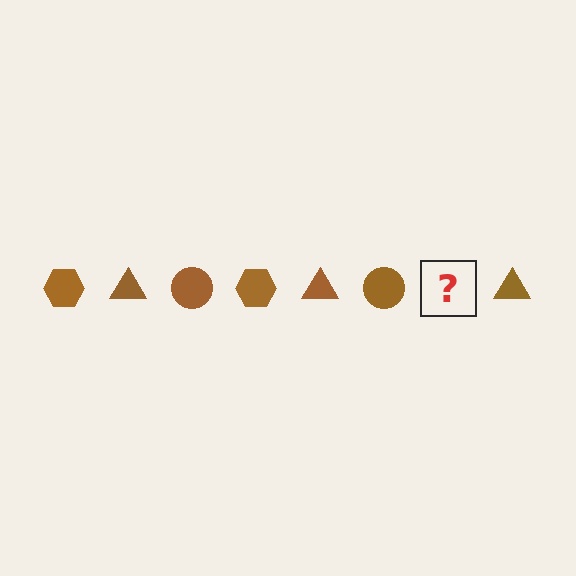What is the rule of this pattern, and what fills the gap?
The rule is that the pattern cycles through hexagon, triangle, circle shapes in brown. The gap should be filled with a brown hexagon.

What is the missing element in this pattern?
The missing element is a brown hexagon.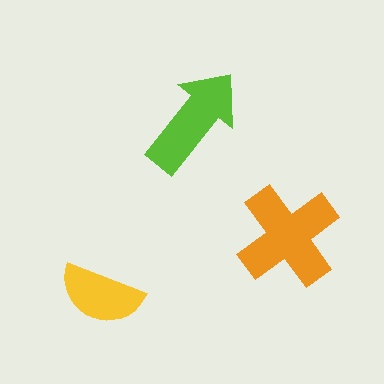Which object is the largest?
The orange cross.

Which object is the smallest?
The yellow semicircle.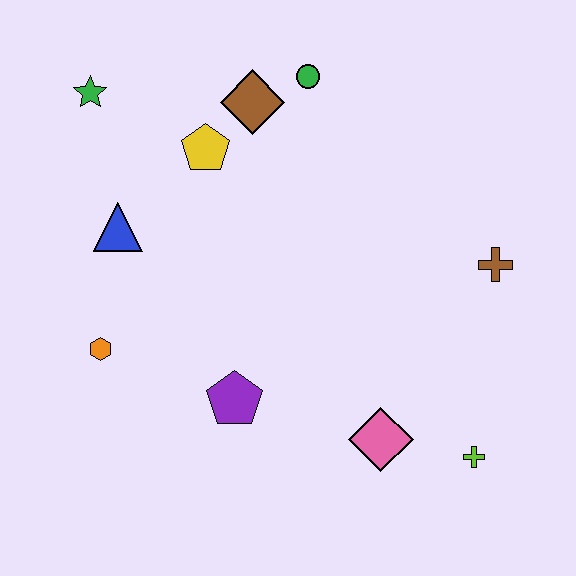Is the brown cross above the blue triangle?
No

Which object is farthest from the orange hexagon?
The brown cross is farthest from the orange hexagon.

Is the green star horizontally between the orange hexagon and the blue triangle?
No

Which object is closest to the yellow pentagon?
The brown diamond is closest to the yellow pentagon.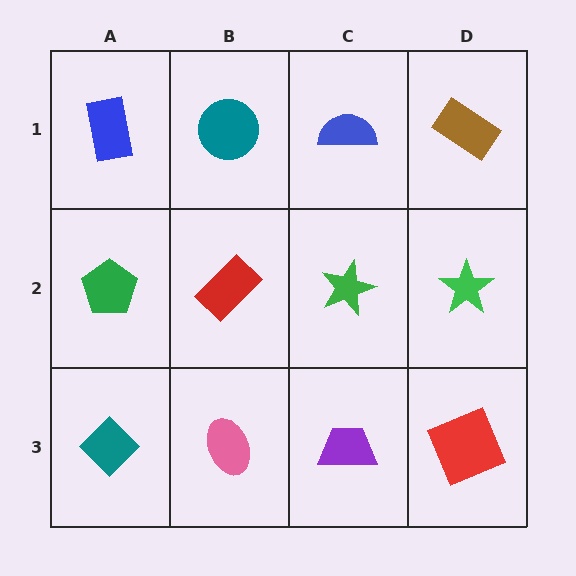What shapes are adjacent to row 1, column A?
A green pentagon (row 2, column A), a teal circle (row 1, column B).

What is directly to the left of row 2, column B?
A green pentagon.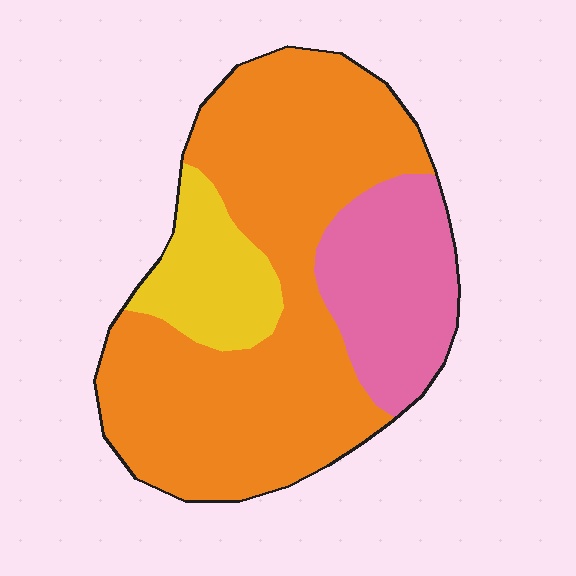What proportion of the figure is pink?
Pink covers 22% of the figure.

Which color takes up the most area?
Orange, at roughly 65%.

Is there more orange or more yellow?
Orange.